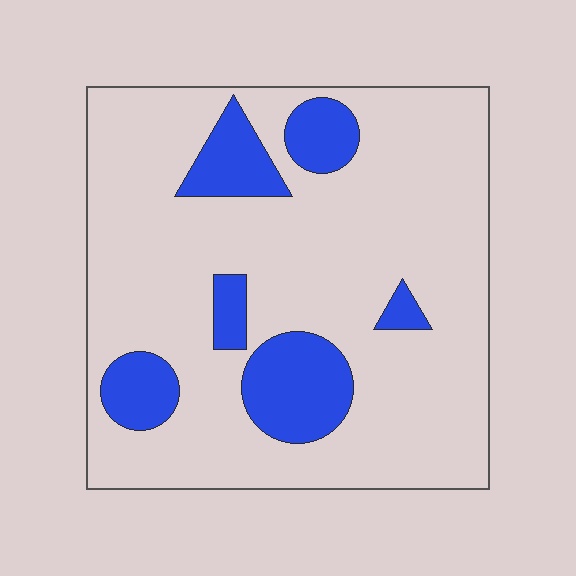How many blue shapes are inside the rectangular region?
6.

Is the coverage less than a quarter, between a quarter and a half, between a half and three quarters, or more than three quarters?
Less than a quarter.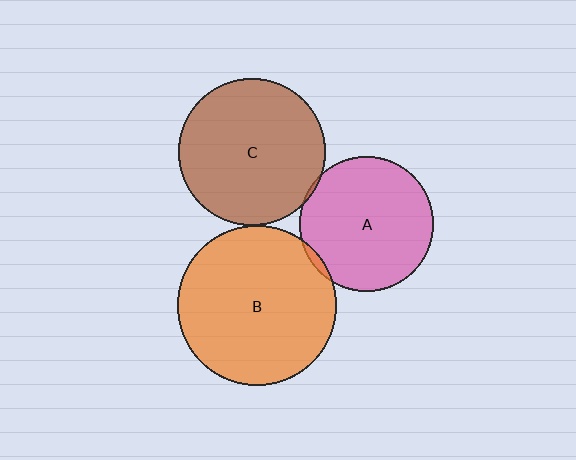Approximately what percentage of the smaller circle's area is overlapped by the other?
Approximately 5%.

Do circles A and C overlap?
Yes.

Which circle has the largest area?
Circle B (orange).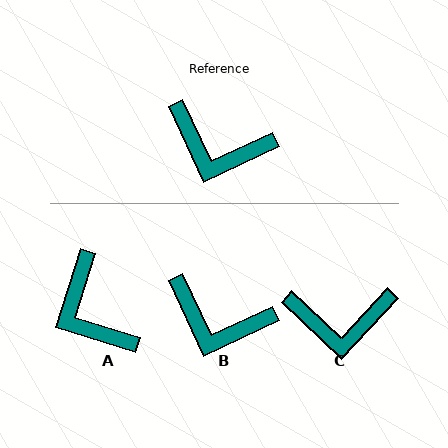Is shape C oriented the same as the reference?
No, it is off by about 22 degrees.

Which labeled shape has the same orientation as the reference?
B.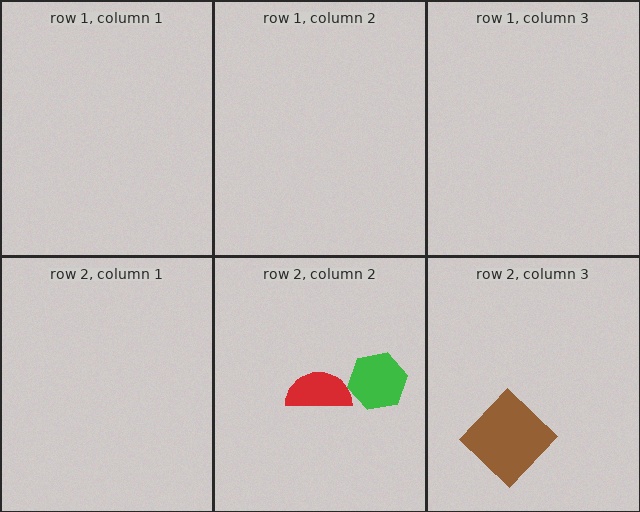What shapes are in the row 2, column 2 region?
The red semicircle, the green hexagon.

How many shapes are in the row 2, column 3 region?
1.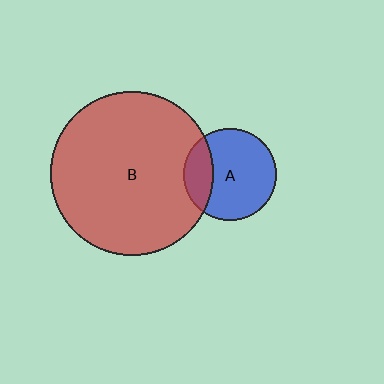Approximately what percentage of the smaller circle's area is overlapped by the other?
Approximately 25%.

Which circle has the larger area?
Circle B (red).